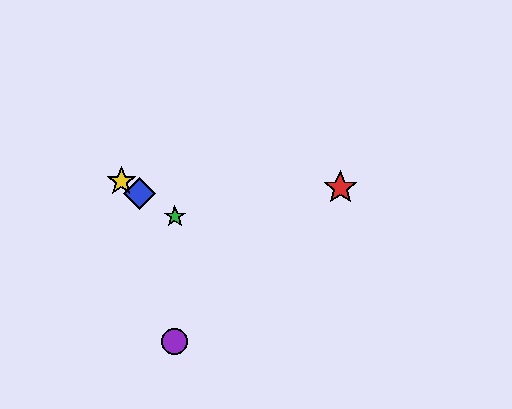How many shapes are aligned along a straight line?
3 shapes (the blue diamond, the green star, the yellow star) are aligned along a straight line.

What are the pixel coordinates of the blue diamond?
The blue diamond is at (140, 193).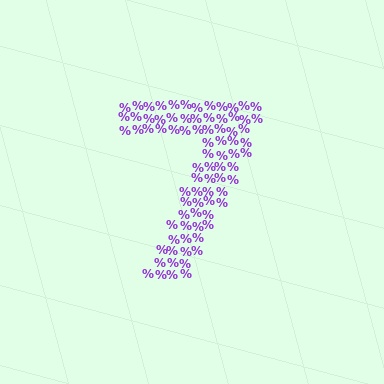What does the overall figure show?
The overall figure shows the digit 7.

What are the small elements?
The small elements are percent signs.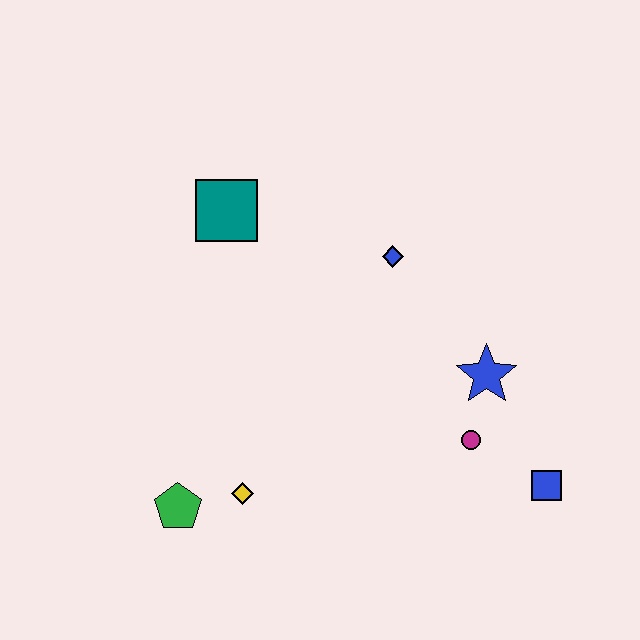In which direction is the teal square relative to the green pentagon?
The teal square is above the green pentagon.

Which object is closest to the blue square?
The magenta circle is closest to the blue square.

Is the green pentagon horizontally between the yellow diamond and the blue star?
No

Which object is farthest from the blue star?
The green pentagon is farthest from the blue star.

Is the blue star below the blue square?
No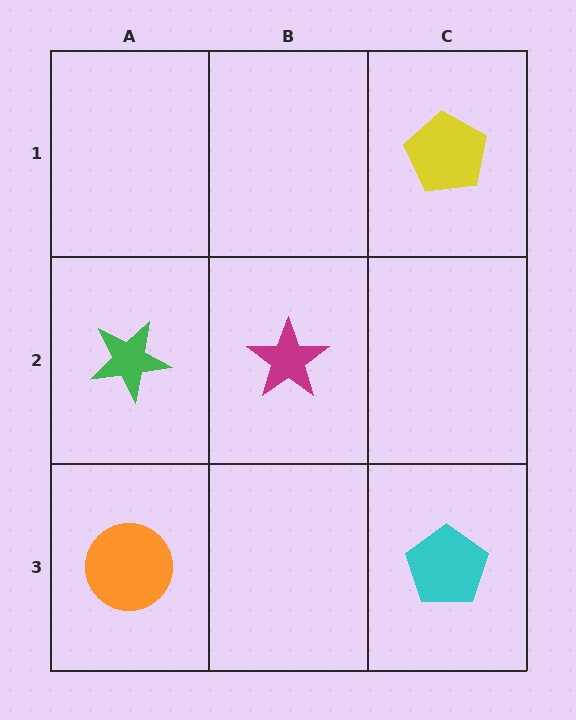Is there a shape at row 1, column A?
No, that cell is empty.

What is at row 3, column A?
An orange circle.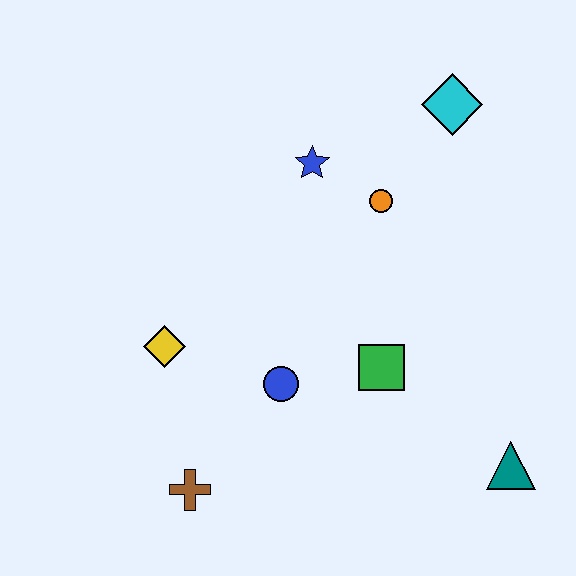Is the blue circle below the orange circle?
Yes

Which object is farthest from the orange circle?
The brown cross is farthest from the orange circle.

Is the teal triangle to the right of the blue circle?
Yes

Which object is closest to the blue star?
The orange circle is closest to the blue star.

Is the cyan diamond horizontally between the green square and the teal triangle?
Yes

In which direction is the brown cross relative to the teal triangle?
The brown cross is to the left of the teal triangle.